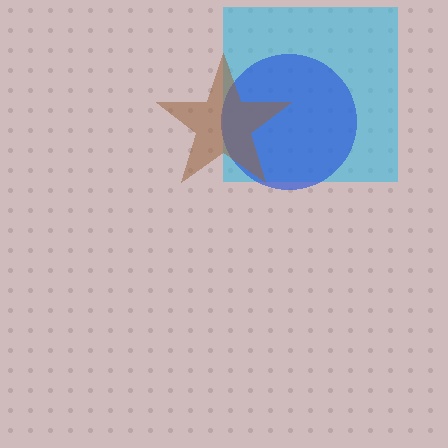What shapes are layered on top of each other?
The layered shapes are: a cyan square, a blue circle, a brown star.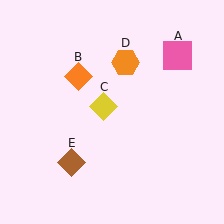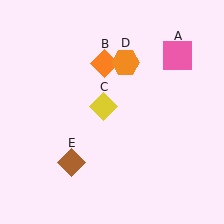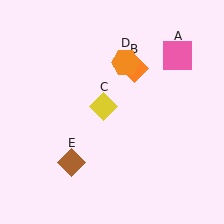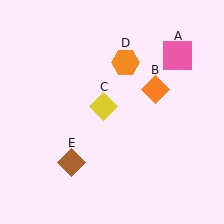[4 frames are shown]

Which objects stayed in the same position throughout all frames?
Pink square (object A) and yellow diamond (object C) and orange hexagon (object D) and brown diamond (object E) remained stationary.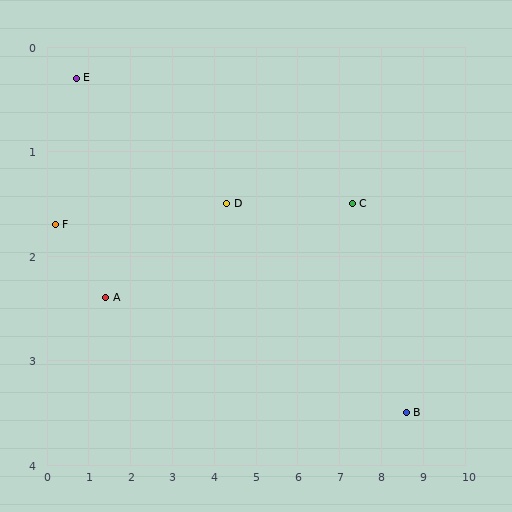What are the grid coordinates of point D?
Point D is at approximately (4.3, 1.5).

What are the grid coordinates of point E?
Point E is at approximately (0.7, 0.3).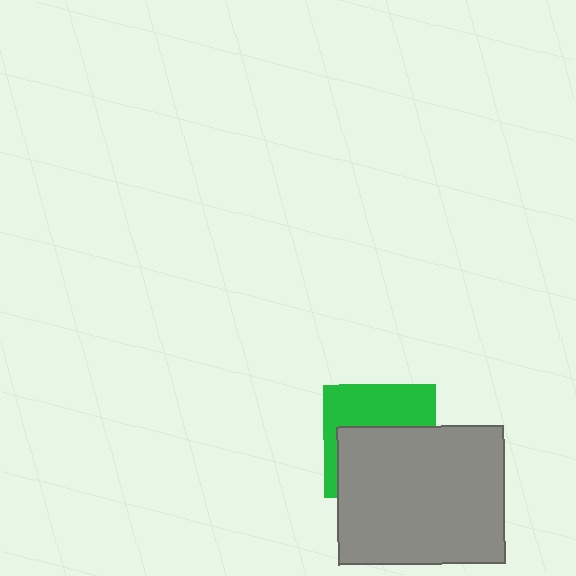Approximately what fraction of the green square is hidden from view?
Roughly 55% of the green square is hidden behind the gray rectangle.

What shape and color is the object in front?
The object in front is a gray rectangle.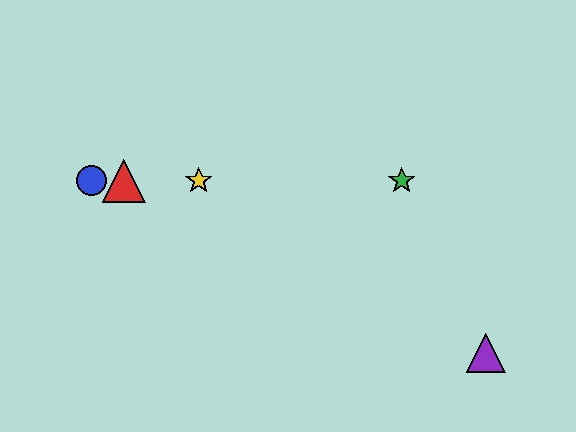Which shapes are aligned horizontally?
The red triangle, the blue circle, the green star, the yellow star are aligned horizontally.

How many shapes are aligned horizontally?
4 shapes (the red triangle, the blue circle, the green star, the yellow star) are aligned horizontally.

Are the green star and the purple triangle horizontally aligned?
No, the green star is at y≈181 and the purple triangle is at y≈353.